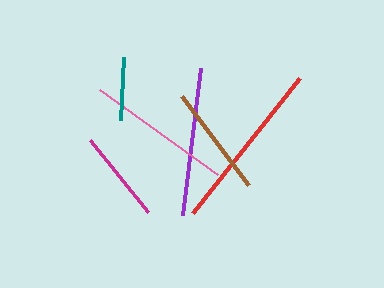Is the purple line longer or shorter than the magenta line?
The purple line is longer than the magenta line.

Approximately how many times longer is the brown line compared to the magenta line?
The brown line is approximately 1.2 times the length of the magenta line.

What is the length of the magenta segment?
The magenta segment is approximately 92 pixels long.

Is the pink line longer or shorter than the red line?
The red line is longer than the pink line.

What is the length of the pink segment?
The pink segment is approximately 145 pixels long.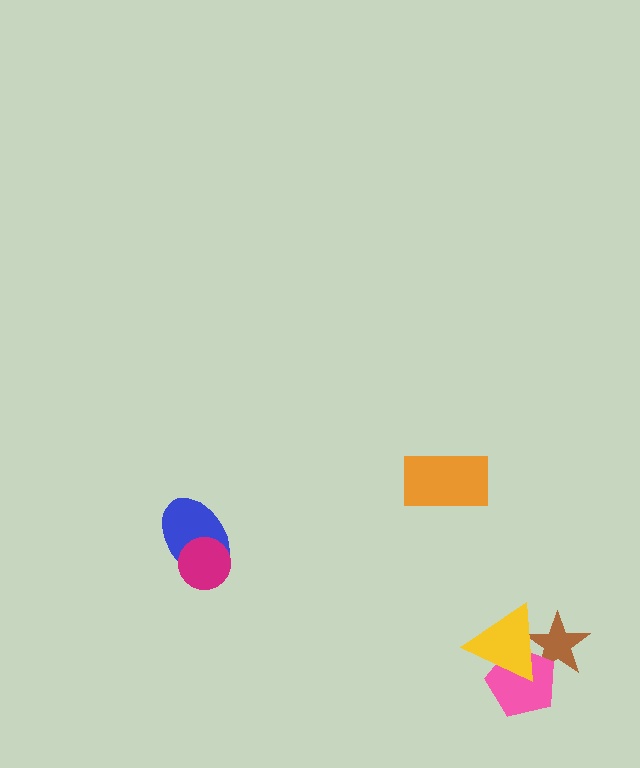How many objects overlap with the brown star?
2 objects overlap with the brown star.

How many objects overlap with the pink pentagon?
2 objects overlap with the pink pentagon.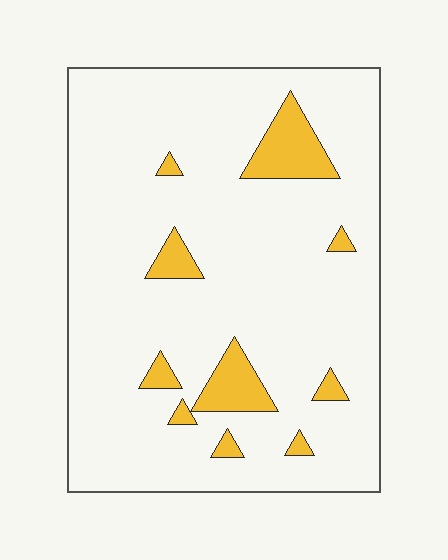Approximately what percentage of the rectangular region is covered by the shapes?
Approximately 10%.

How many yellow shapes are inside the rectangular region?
10.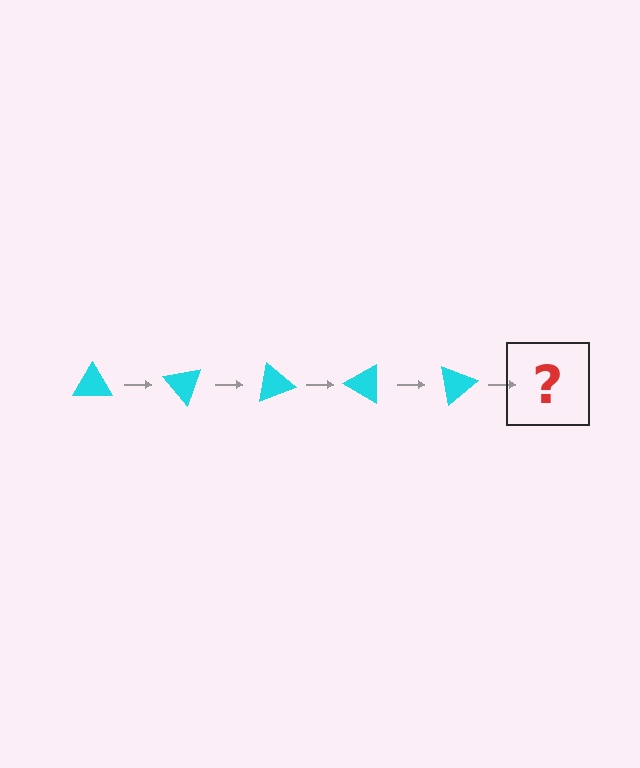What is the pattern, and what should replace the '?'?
The pattern is that the triangle rotates 50 degrees each step. The '?' should be a cyan triangle rotated 250 degrees.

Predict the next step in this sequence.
The next step is a cyan triangle rotated 250 degrees.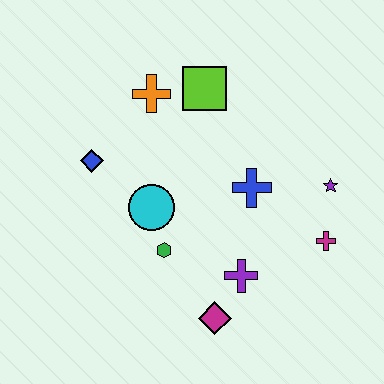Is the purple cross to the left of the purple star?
Yes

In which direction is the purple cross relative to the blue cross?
The purple cross is below the blue cross.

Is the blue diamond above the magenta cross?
Yes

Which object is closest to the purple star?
The magenta cross is closest to the purple star.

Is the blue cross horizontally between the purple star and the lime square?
Yes